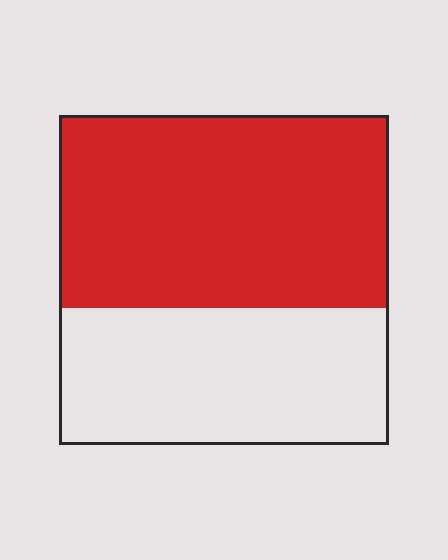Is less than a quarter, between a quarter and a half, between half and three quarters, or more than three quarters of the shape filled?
Between half and three quarters.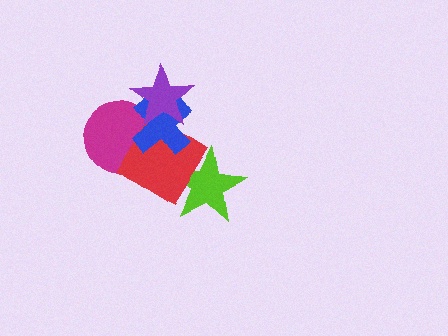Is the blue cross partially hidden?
Yes, it is partially covered by another shape.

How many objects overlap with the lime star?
1 object overlaps with the lime star.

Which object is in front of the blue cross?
The purple star is in front of the blue cross.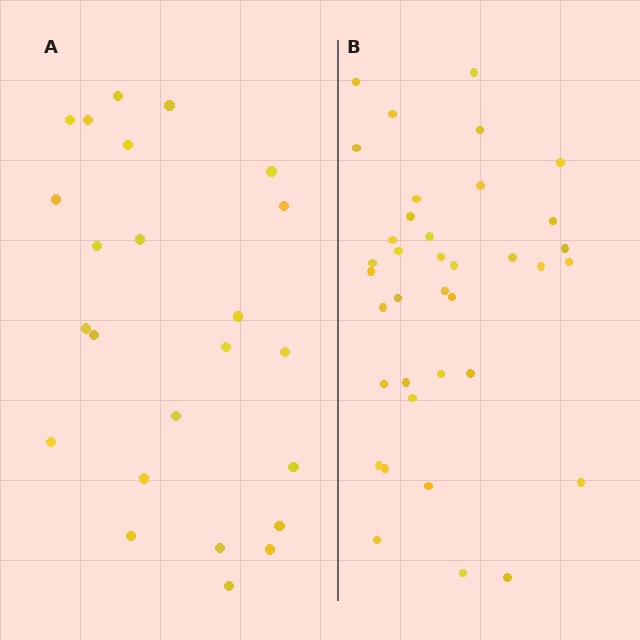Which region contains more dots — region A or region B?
Region B (the right region) has more dots.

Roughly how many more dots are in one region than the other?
Region B has approximately 15 more dots than region A.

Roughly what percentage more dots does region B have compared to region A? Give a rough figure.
About 55% more.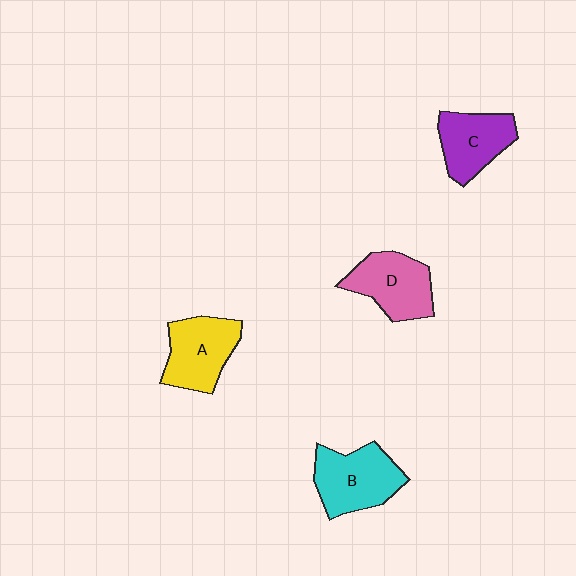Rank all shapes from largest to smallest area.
From largest to smallest: B (cyan), A (yellow), D (pink), C (purple).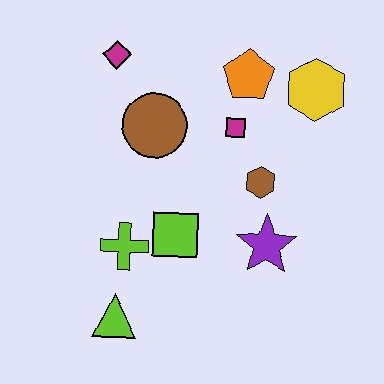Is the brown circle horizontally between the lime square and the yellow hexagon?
No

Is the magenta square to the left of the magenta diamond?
No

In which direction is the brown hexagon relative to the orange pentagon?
The brown hexagon is below the orange pentagon.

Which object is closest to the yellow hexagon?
The orange pentagon is closest to the yellow hexagon.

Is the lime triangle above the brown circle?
No